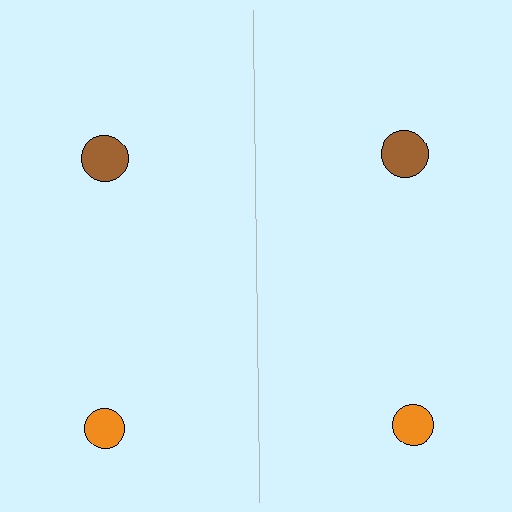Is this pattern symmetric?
Yes, this pattern has bilateral (reflection) symmetry.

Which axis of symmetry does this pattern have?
The pattern has a vertical axis of symmetry running through the center of the image.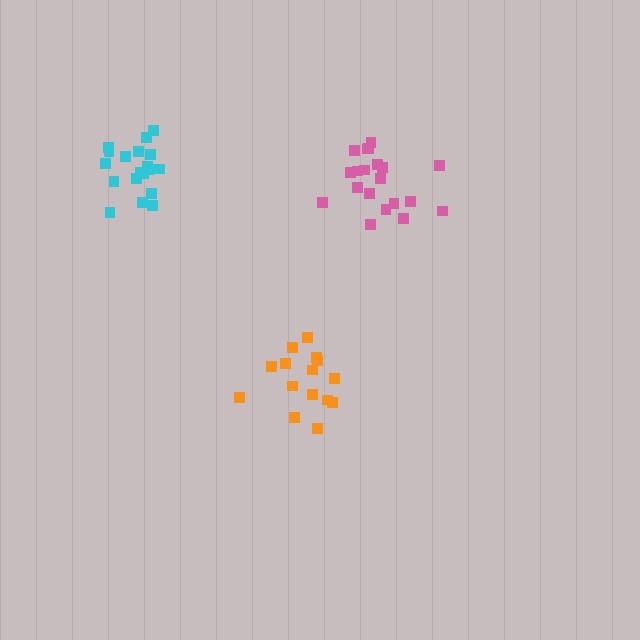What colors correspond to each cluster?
The clusters are colored: pink, cyan, orange.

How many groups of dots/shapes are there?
There are 3 groups.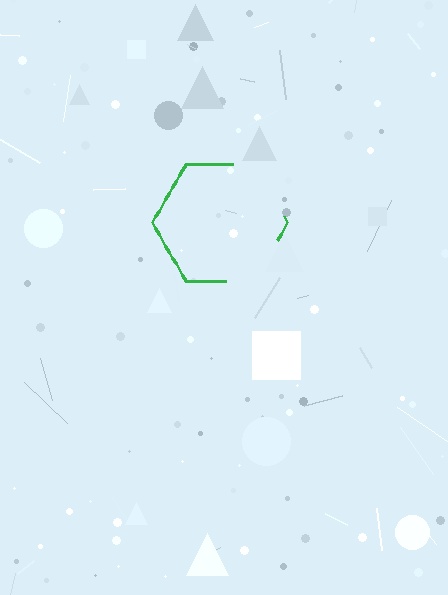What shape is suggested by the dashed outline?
The dashed outline suggests a hexagon.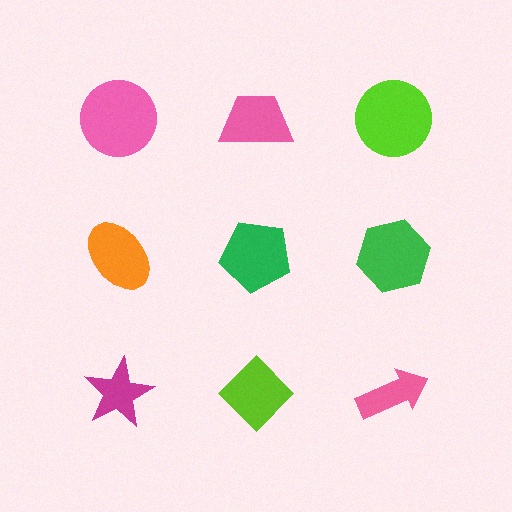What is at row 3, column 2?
A lime diamond.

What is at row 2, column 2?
A green pentagon.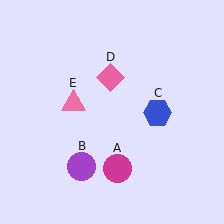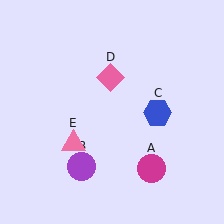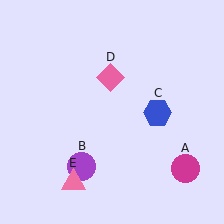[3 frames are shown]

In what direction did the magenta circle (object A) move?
The magenta circle (object A) moved right.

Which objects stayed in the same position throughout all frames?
Purple circle (object B) and blue hexagon (object C) and pink diamond (object D) remained stationary.